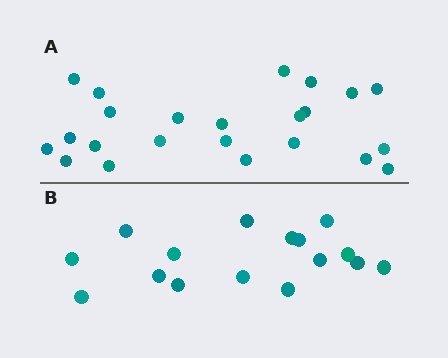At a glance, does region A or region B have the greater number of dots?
Region A (the top region) has more dots.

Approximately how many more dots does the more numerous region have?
Region A has roughly 8 or so more dots than region B.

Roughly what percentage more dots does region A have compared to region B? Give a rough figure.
About 45% more.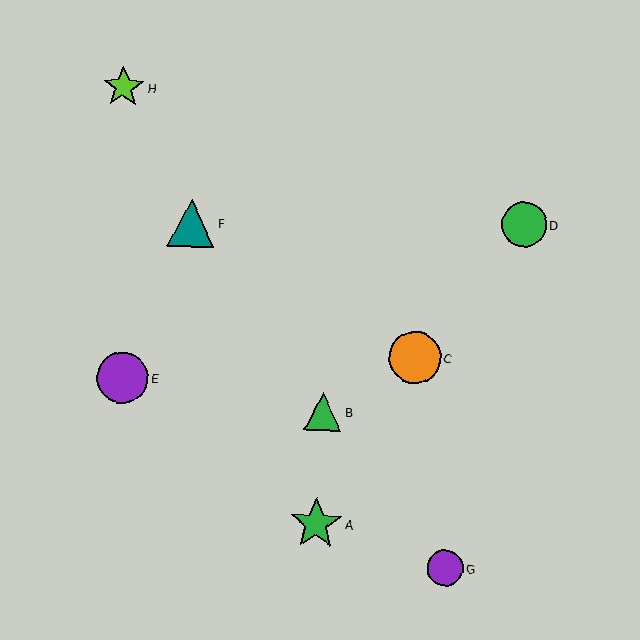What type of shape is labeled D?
Shape D is a green circle.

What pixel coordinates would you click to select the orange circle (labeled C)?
Click at (415, 358) to select the orange circle C.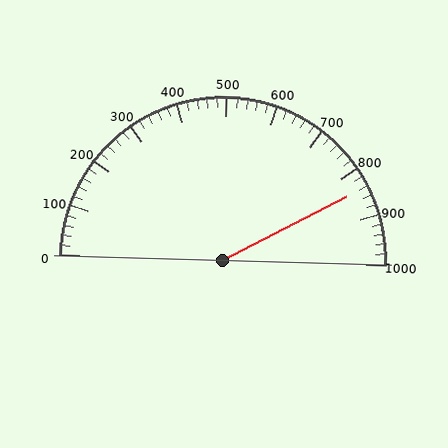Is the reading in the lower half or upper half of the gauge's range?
The reading is in the upper half of the range (0 to 1000).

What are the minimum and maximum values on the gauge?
The gauge ranges from 0 to 1000.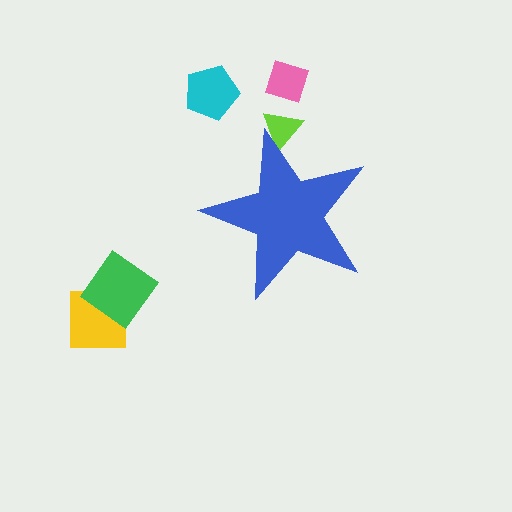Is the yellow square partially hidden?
No, the yellow square is fully visible.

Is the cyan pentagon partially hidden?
No, the cyan pentagon is fully visible.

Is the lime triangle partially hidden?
Yes, the lime triangle is partially hidden behind the blue star.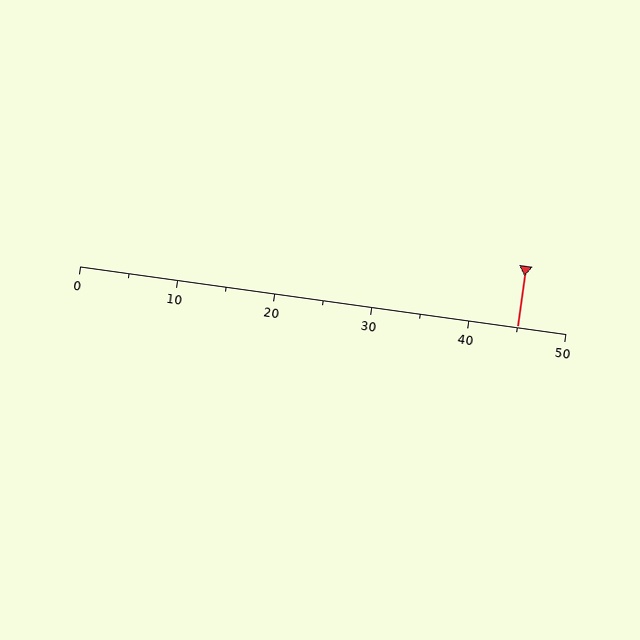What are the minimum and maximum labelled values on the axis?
The axis runs from 0 to 50.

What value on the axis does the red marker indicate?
The marker indicates approximately 45.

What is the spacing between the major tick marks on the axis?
The major ticks are spaced 10 apart.